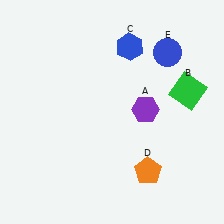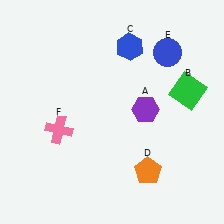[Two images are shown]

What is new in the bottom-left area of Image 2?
A pink cross (F) was added in the bottom-left area of Image 2.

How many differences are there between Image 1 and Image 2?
There is 1 difference between the two images.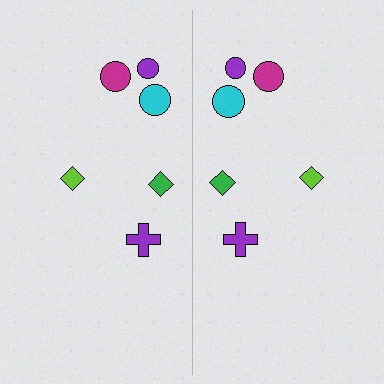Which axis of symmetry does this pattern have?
The pattern has a vertical axis of symmetry running through the center of the image.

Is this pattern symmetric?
Yes, this pattern has bilateral (reflection) symmetry.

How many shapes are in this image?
There are 12 shapes in this image.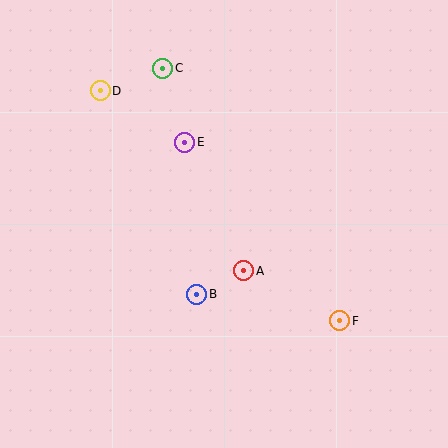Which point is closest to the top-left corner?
Point D is closest to the top-left corner.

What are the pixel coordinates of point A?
Point A is at (244, 271).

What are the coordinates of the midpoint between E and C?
The midpoint between E and C is at (174, 105).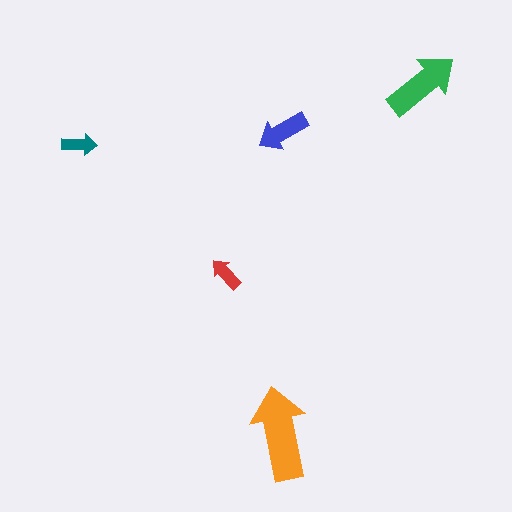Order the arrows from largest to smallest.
the orange one, the green one, the blue one, the teal one, the red one.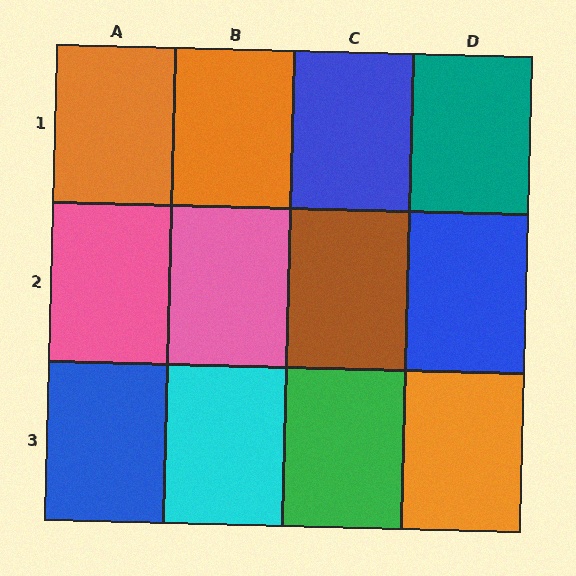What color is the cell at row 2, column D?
Blue.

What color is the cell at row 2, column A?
Pink.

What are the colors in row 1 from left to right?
Orange, orange, blue, teal.